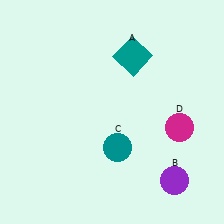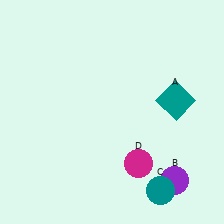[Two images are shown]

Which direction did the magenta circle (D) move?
The magenta circle (D) moved left.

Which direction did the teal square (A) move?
The teal square (A) moved down.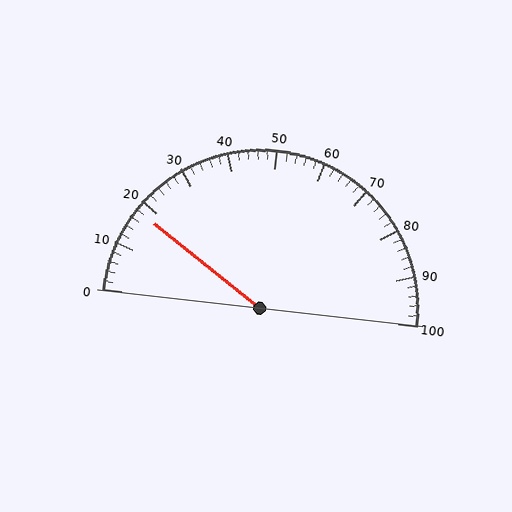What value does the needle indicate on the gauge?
The needle indicates approximately 18.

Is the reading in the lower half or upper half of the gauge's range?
The reading is in the lower half of the range (0 to 100).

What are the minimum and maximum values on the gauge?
The gauge ranges from 0 to 100.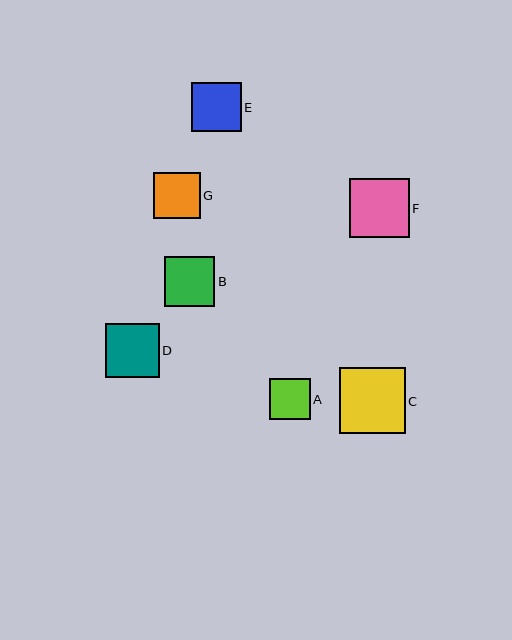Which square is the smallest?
Square A is the smallest with a size of approximately 41 pixels.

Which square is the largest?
Square C is the largest with a size of approximately 66 pixels.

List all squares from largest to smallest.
From largest to smallest: C, F, D, B, E, G, A.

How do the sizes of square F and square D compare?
Square F and square D are approximately the same size.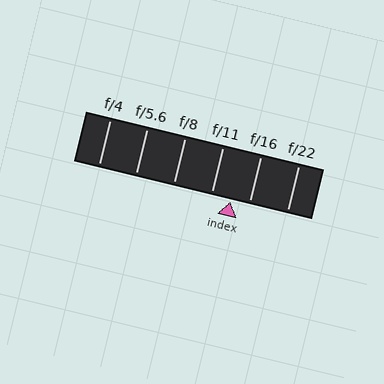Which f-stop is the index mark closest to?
The index mark is closest to f/16.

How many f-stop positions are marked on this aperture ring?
There are 6 f-stop positions marked.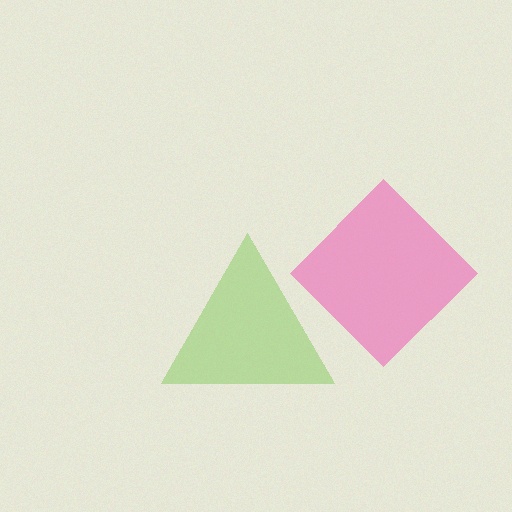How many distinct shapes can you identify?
There are 2 distinct shapes: a pink diamond, a lime triangle.